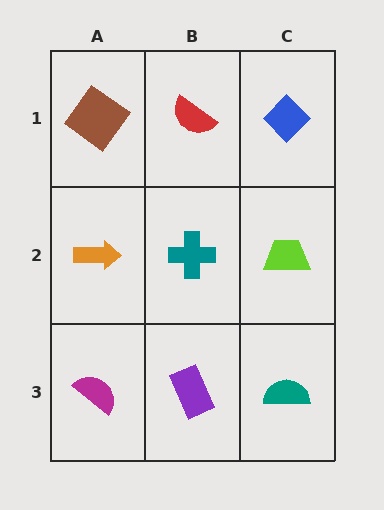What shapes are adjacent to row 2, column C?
A blue diamond (row 1, column C), a teal semicircle (row 3, column C), a teal cross (row 2, column B).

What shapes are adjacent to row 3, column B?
A teal cross (row 2, column B), a magenta semicircle (row 3, column A), a teal semicircle (row 3, column C).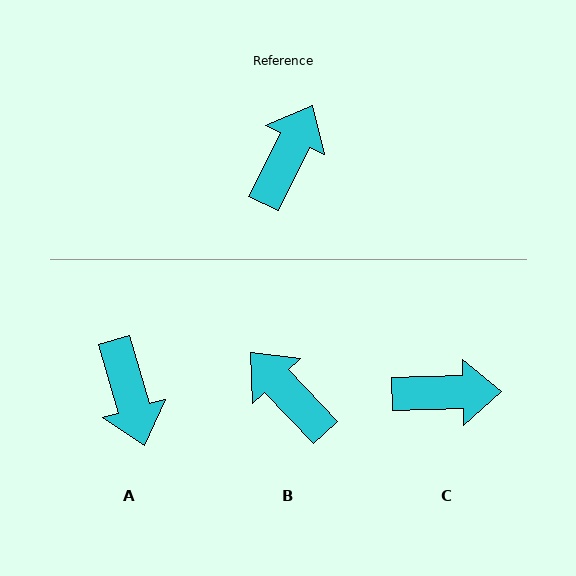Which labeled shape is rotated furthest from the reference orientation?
A, about 137 degrees away.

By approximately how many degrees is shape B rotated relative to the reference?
Approximately 70 degrees counter-clockwise.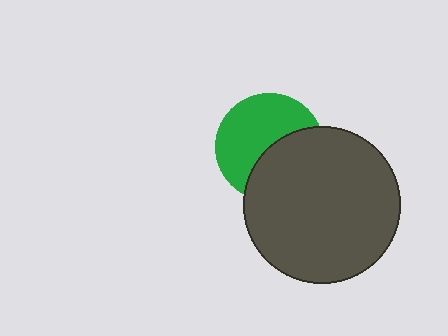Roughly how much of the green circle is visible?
About half of it is visible (roughly 56%).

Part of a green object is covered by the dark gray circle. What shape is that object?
It is a circle.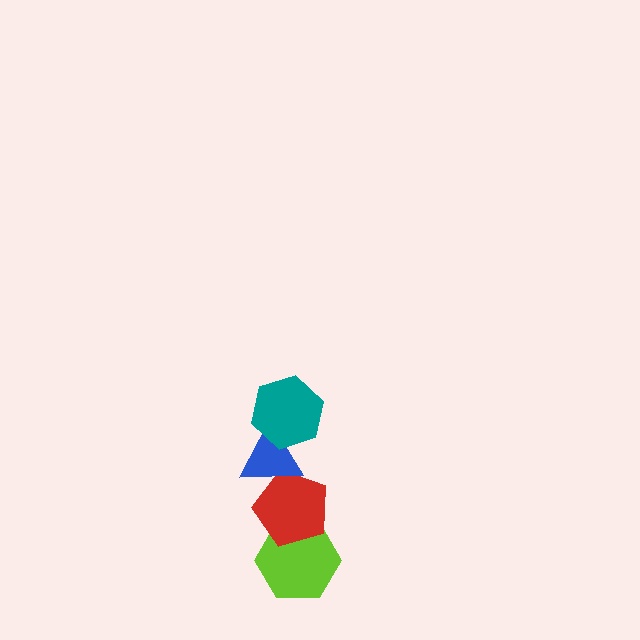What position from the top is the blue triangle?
The blue triangle is 2nd from the top.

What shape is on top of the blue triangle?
The teal hexagon is on top of the blue triangle.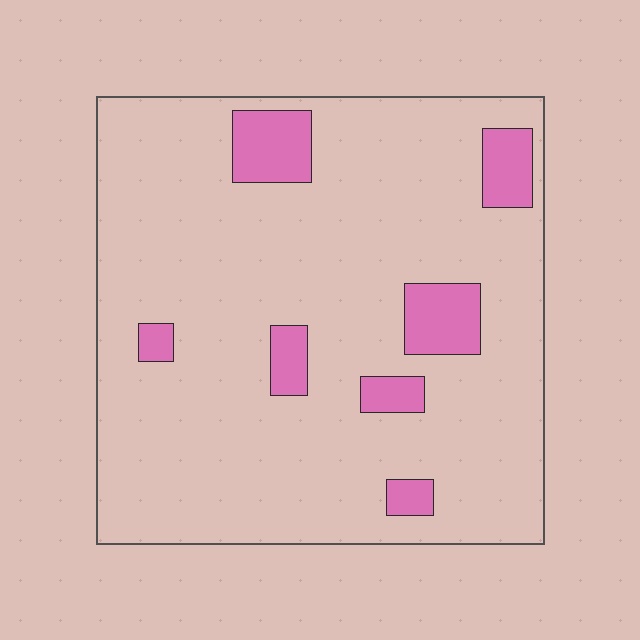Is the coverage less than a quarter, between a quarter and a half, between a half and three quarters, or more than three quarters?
Less than a quarter.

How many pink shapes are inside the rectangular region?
7.